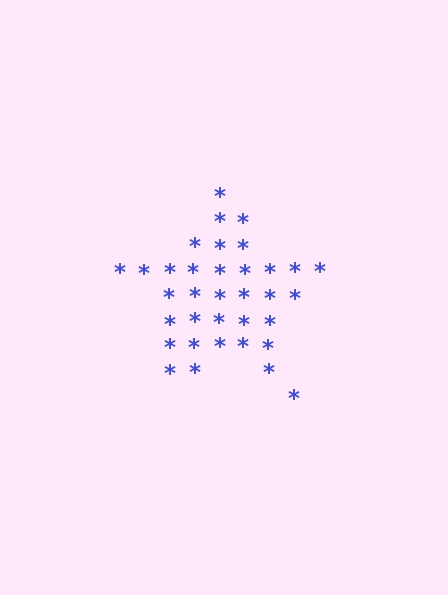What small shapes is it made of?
It is made of small asterisks.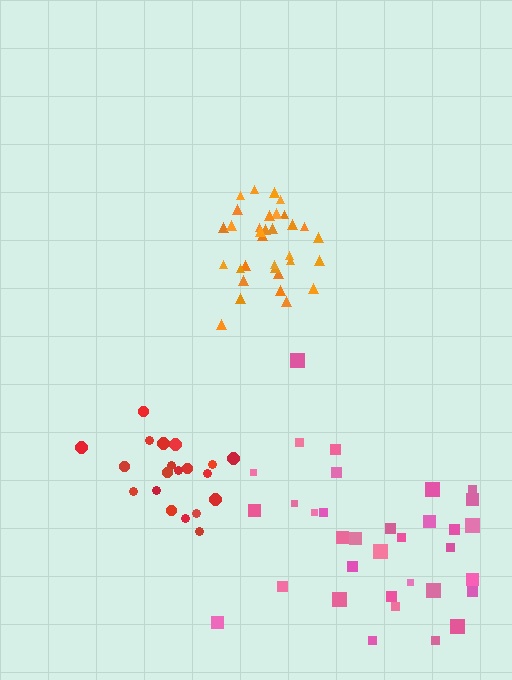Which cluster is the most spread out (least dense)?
Pink.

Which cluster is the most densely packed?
Orange.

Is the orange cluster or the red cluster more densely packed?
Orange.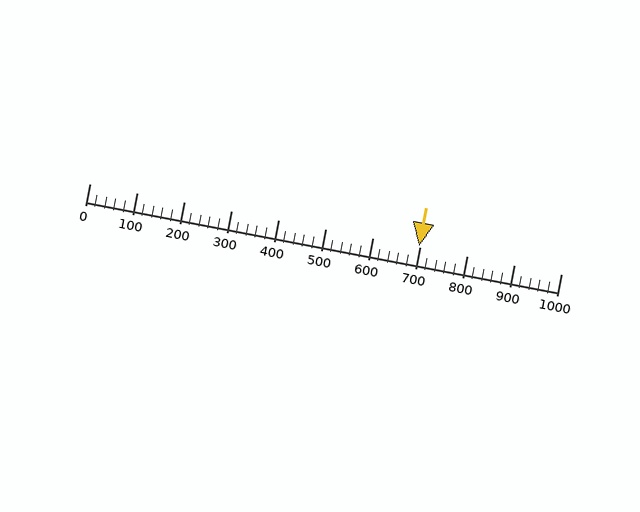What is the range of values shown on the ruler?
The ruler shows values from 0 to 1000.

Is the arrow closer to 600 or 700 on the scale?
The arrow is closer to 700.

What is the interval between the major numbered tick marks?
The major tick marks are spaced 100 units apart.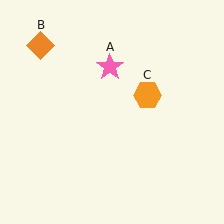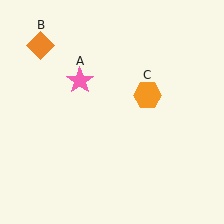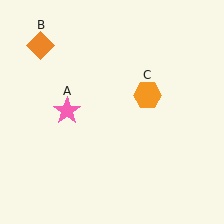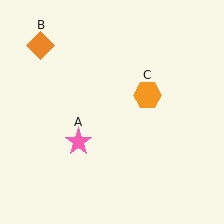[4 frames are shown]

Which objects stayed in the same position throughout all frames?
Orange diamond (object B) and orange hexagon (object C) remained stationary.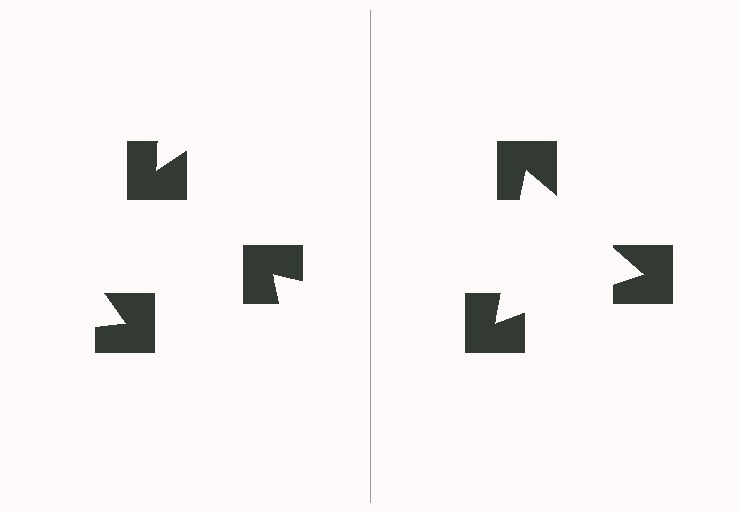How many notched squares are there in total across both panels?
6 — 3 on each side.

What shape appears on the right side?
An illusory triangle.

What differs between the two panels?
The notched squares are positioned identically on both sides; only the wedge orientations differ. On the right they align to a triangle; on the left they are misaligned.